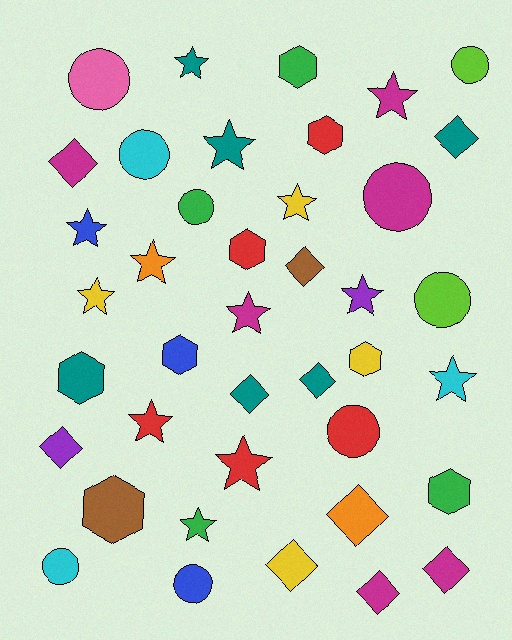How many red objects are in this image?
There are 5 red objects.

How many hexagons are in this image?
There are 8 hexagons.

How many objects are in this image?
There are 40 objects.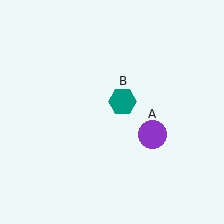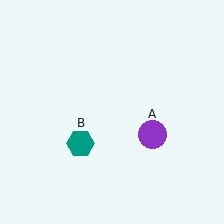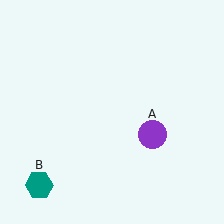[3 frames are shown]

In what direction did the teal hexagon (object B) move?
The teal hexagon (object B) moved down and to the left.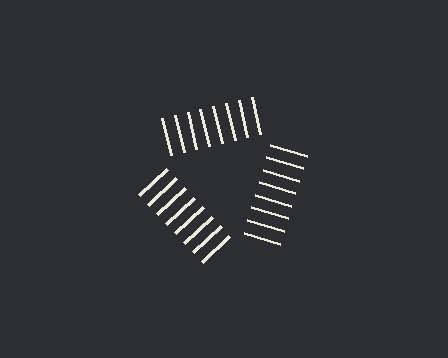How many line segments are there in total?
24 — 8 along each of the 3 edges.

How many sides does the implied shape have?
3 sides — the line-ends trace a triangle.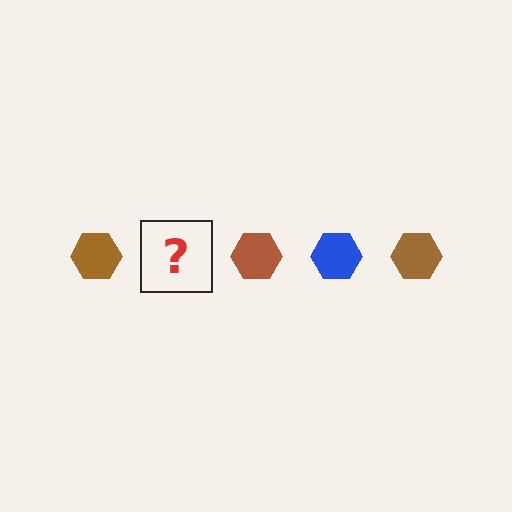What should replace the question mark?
The question mark should be replaced with a blue hexagon.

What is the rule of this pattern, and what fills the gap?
The rule is that the pattern cycles through brown, blue hexagons. The gap should be filled with a blue hexagon.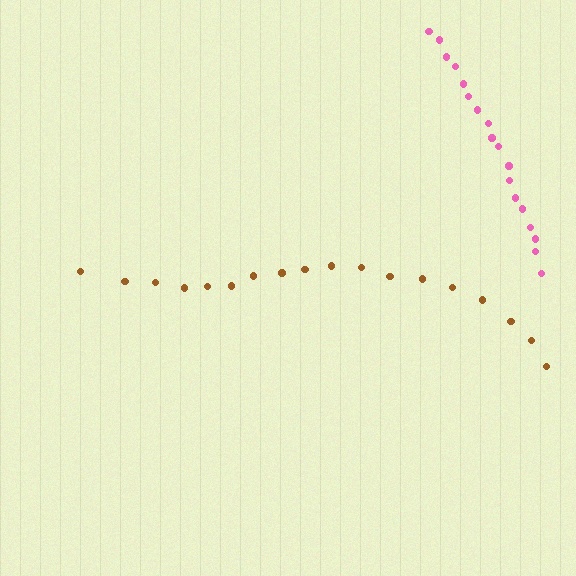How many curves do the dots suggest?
There are 2 distinct paths.